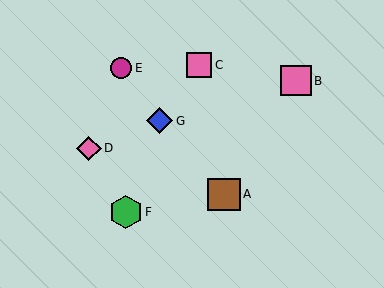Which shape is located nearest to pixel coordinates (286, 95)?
The pink square (labeled B) at (296, 81) is nearest to that location.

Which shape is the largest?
The green hexagon (labeled F) is the largest.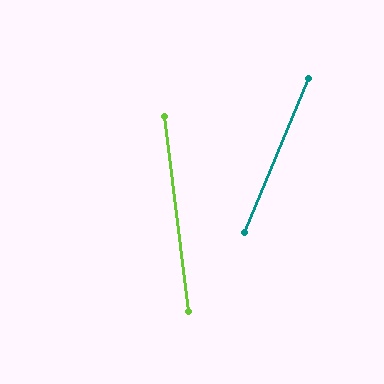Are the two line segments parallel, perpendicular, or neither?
Neither parallel nor perpendicular — they differ by about 30°.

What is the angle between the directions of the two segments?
Approximately 30 degrees.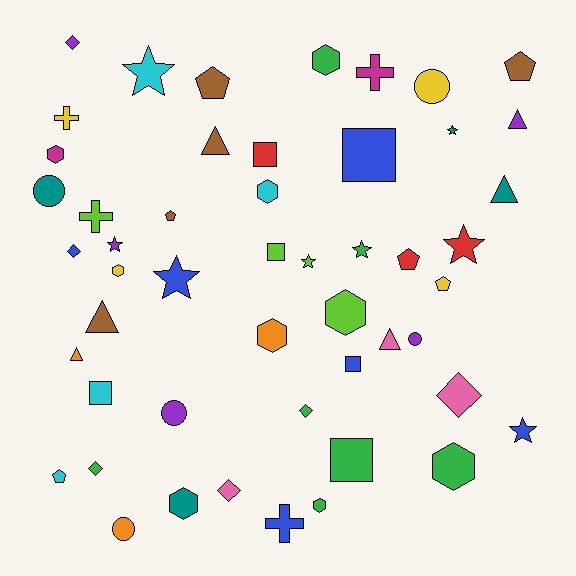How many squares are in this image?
There are 6 squares.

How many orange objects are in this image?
There are 3 orange objects.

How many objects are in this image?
There are 50 objects.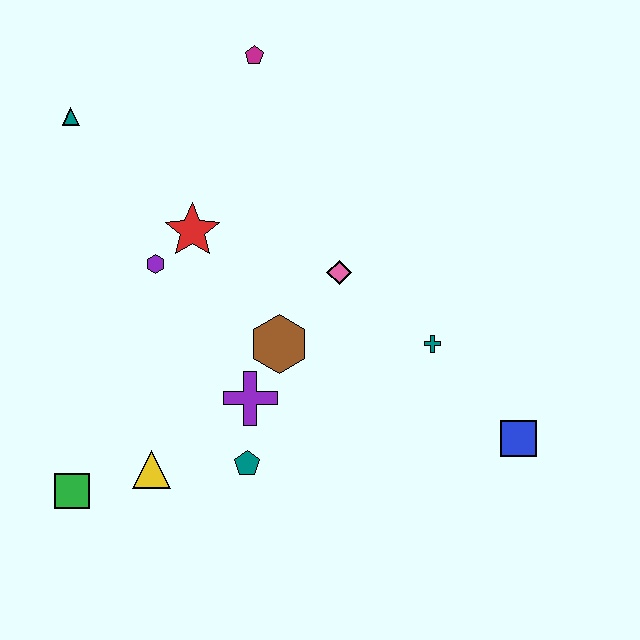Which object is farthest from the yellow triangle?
The magenta pentagon is farthest from the yellow triangle.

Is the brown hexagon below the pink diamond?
Yes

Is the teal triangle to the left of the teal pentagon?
Yes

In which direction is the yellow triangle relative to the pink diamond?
The yellow triangle is below the pink diamond.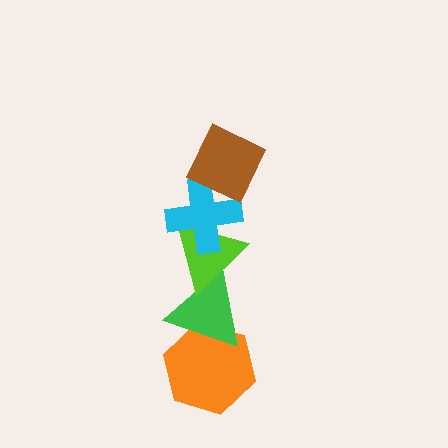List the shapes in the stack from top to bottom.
From top to bottom: the brown diamond, the cyan cross, the lime triangle, the green triangle, the orange hexagon.